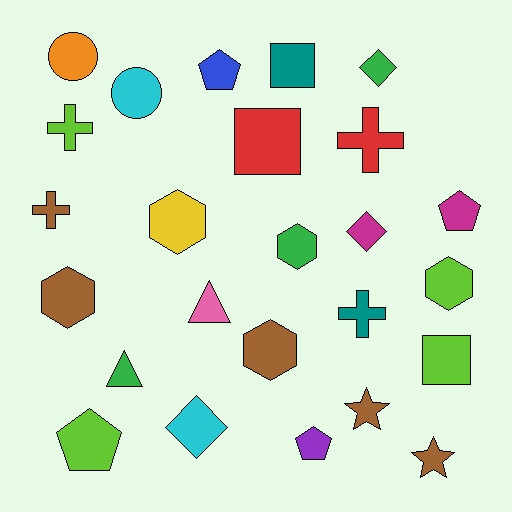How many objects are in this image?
There are 25 objects.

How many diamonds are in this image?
There are 3 diamonds.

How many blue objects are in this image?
There is 1 blue object.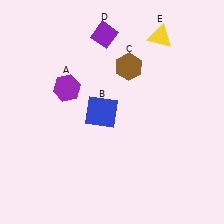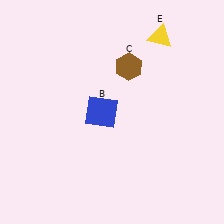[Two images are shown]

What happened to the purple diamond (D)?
The purple diamond (D) was removed in Image 2. It was in the top-left area of Image 1.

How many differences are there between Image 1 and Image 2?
There are 2 differences between the two images.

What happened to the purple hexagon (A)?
The purple hexagon (A) was removed in Image 2. It was in the top-left area of Image 1.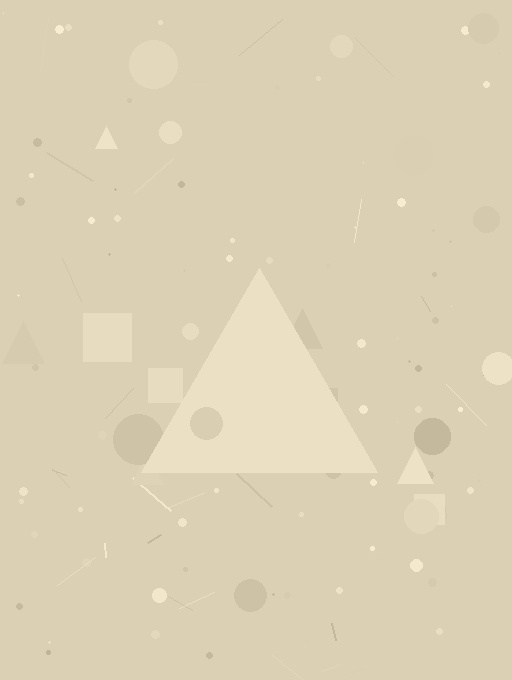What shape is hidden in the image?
A triangle is hidden in the image.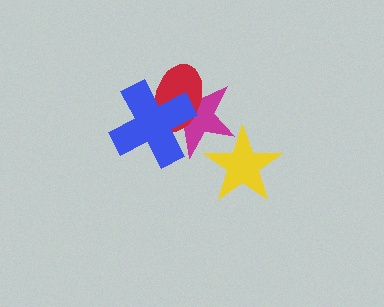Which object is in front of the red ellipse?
The blue cross is in front of the red ellipse.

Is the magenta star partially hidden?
Yes, it is partially covered by another shape.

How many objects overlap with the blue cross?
2 objects overlap with the blue cross.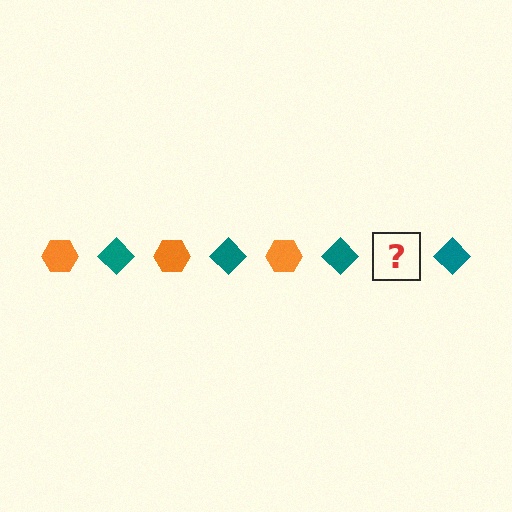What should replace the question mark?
The question mark should be replaced with an orange hexagon.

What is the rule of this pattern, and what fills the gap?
The rule is that the pattern alternates between orange hexagon and teal diamond. The gap should be filled with an orange hexagon.